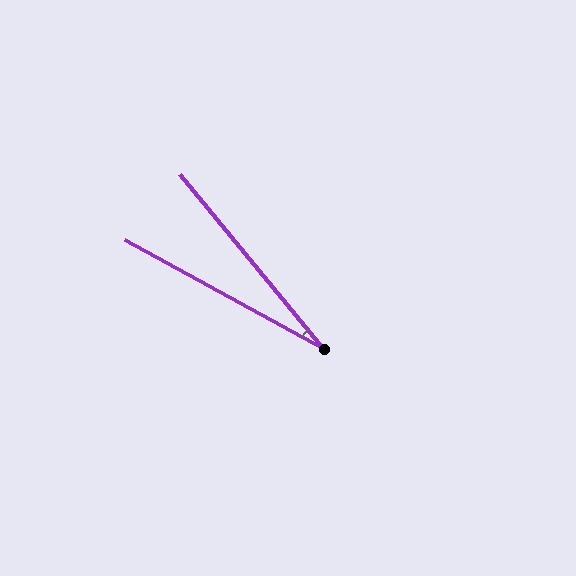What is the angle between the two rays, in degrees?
Approximately 22 degrees.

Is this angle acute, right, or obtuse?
It is acute.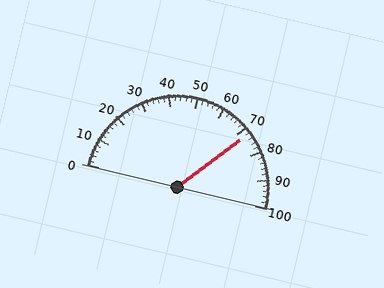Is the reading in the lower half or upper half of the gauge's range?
The reading is in the upper half of the range (0 to 100).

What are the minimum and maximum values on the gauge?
The gauge ranges from 0 to 100.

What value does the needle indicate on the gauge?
The needle indicates approximately 72.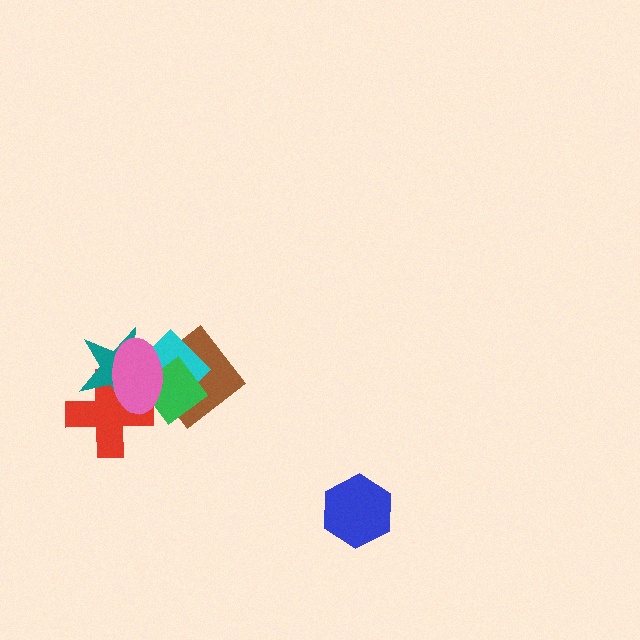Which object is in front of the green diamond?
The pink ellipse is in front of the green diamond.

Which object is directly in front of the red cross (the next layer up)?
The teal star is directly in front of the red cross.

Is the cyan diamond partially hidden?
Yes, it is partially covered by another shape.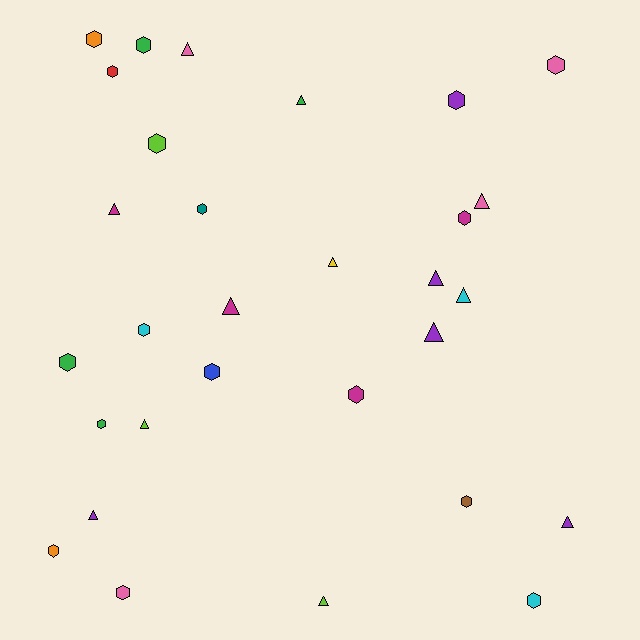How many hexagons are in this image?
There are 17 hexagons.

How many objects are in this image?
There are 30 objects.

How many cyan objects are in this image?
There are 3 cyan objects.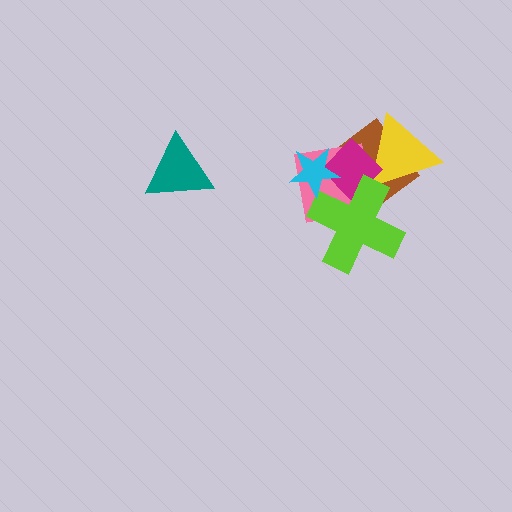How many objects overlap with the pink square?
4 objects overlap with the pink square.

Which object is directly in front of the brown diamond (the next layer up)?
The pink square is directly in front of the brown diamond.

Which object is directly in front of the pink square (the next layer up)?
The magenta diamond is directly in front of the pink square.